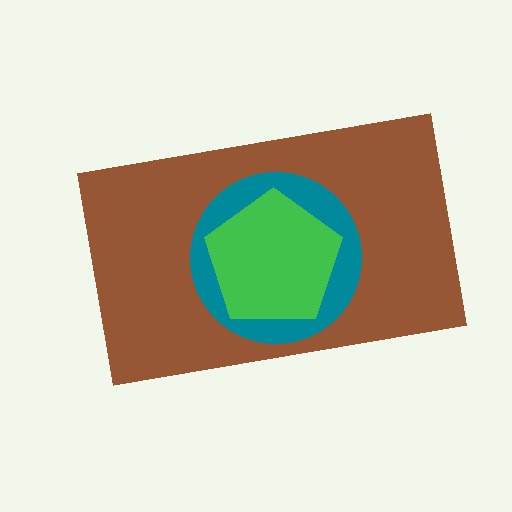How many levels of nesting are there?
3.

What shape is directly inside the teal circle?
The green pentagon.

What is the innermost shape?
The green pentagon.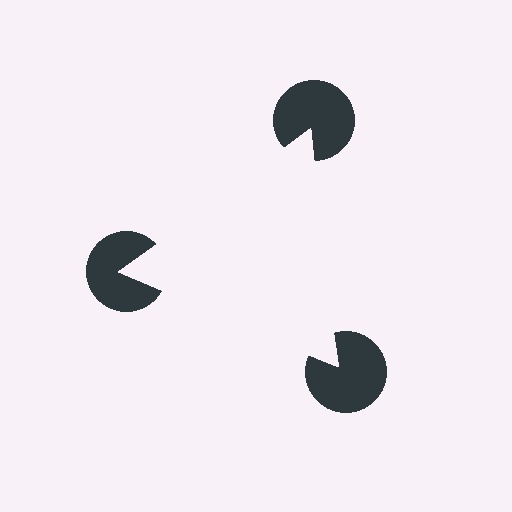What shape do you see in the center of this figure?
An illusory triangle — its edges are inferred from the aligned wedge cuts in the pac-man discs, not physically drawn.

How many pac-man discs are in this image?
There are 3 — one at each vertex of the illusory triangle.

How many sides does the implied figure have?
3 sides.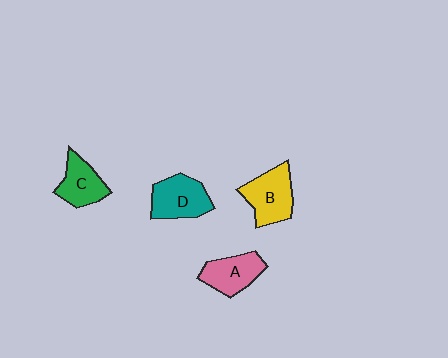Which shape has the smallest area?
Shape C (green).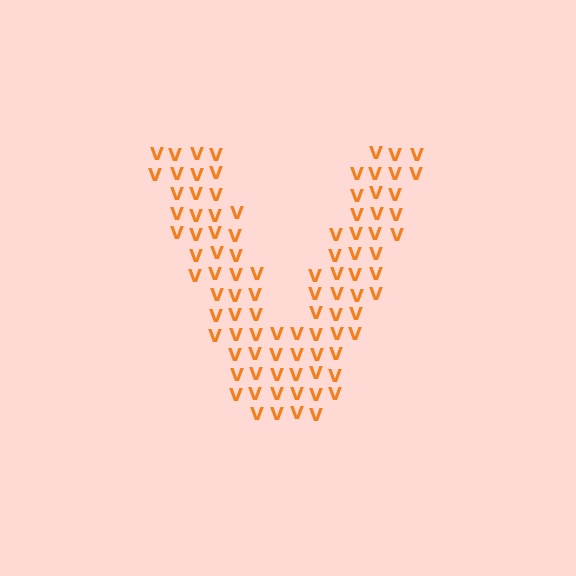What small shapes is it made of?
It is made of small letter V's.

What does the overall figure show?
The overall figure shows the letter V.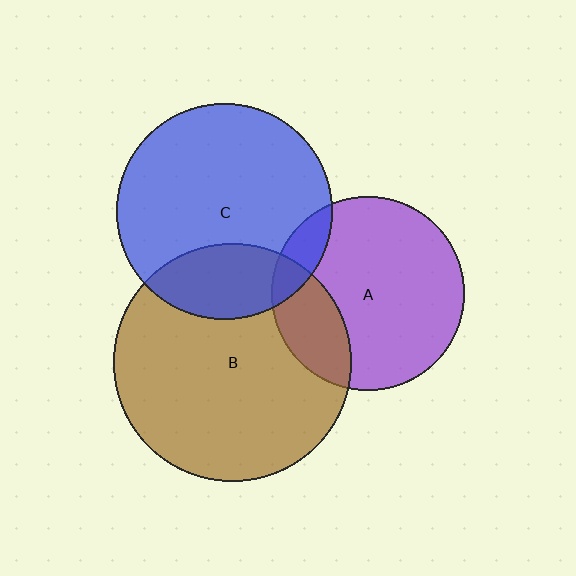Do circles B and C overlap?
Yes.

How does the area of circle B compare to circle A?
Approximately 1.5 times.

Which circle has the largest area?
Circle B (brown).